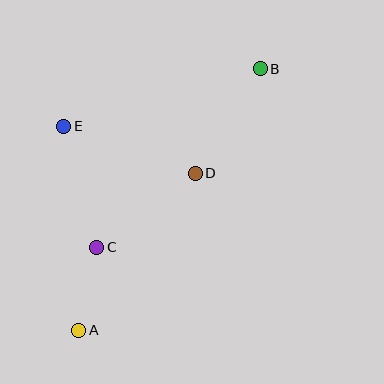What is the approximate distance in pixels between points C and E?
The distance between C and E is approximately 125 pixels.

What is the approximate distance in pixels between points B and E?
The distance between B and E is approximately 205 pixels.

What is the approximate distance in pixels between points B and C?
The distance between B and C is approximately 242 pixels.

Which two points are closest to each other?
Points A and C are closest to each other.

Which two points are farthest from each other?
Points A and B are farthest from each other.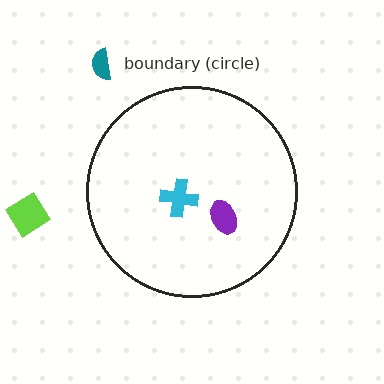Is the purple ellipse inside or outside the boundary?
Inside.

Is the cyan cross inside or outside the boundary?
Inside.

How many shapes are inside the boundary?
2 inside, 2 outside.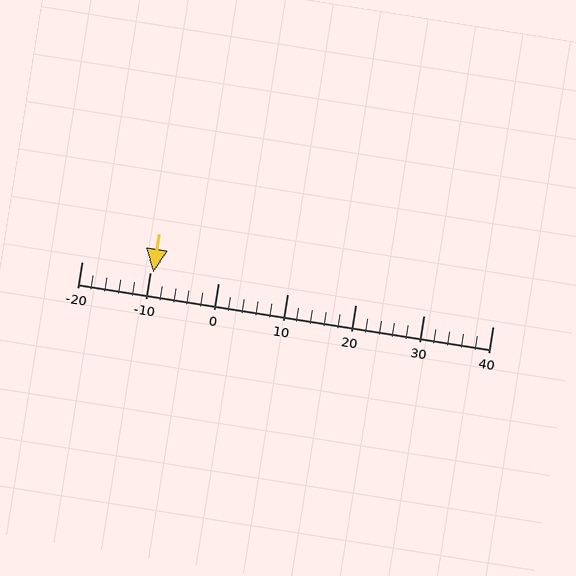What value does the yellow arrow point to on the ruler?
The yellow arrow points to approximately -10.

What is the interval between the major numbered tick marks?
The major tick marks are spaced 10 units apart.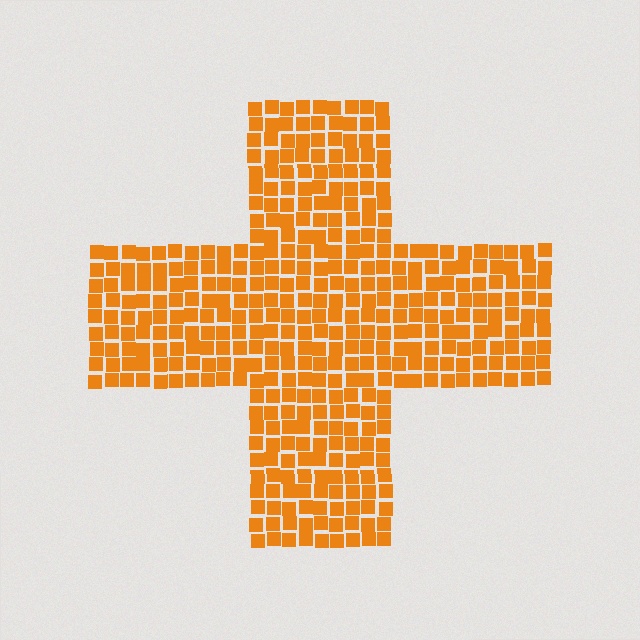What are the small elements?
The small elements are squares.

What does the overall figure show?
The overall figure shows a cross.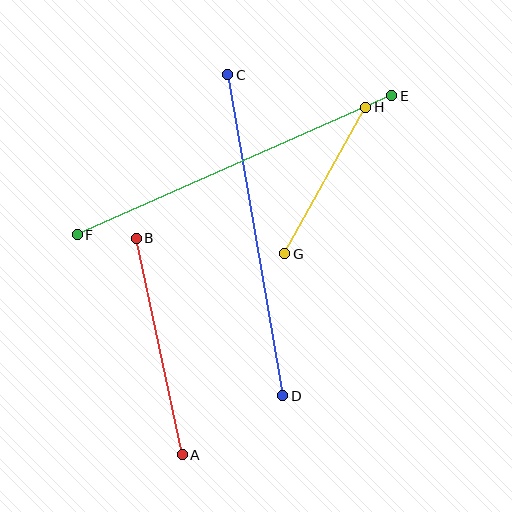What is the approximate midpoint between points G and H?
The midpoint is at approximately (325, 180) pixels.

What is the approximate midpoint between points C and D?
The midpoint is at approximately (255, 235) pixels.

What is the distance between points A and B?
The distance is approximately 222 pixels.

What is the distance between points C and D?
The distance is approximately 326 pixels.